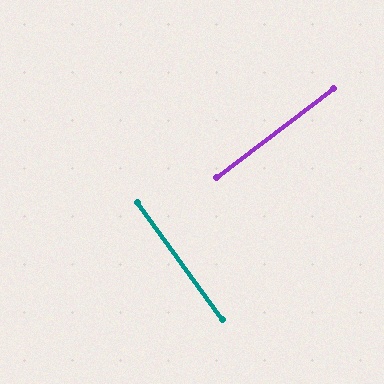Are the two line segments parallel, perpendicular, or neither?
Perpendicular — they meet at approximately 89°.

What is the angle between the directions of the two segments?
Approximately 89 degrees.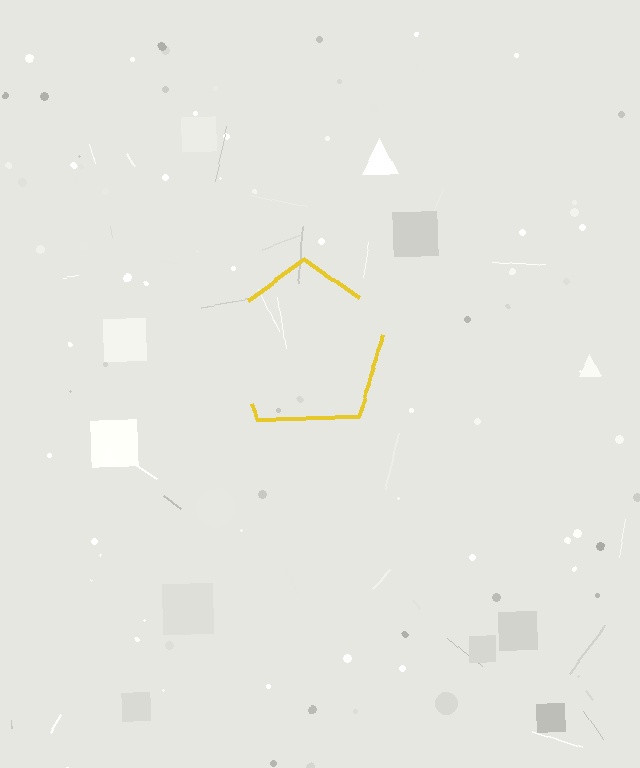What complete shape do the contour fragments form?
The contour fragments form a pentagon.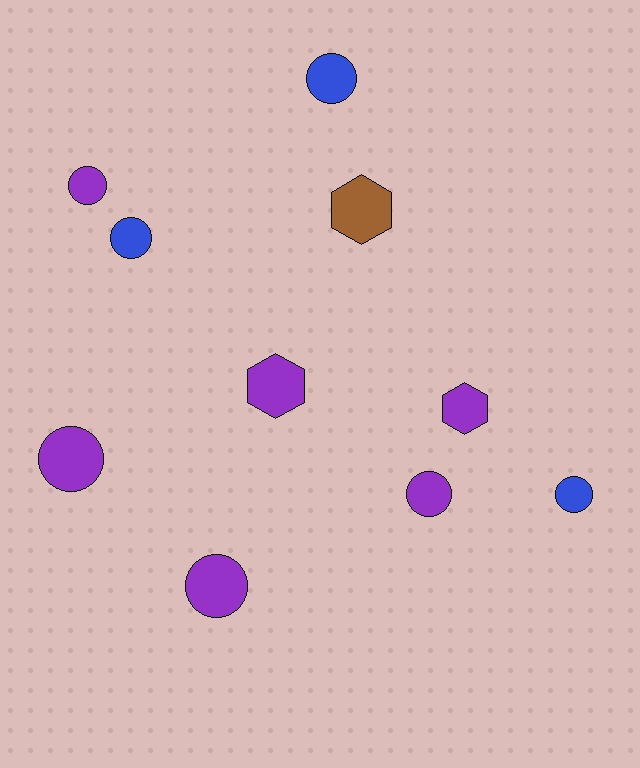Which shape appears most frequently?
Circle, with 7 objects.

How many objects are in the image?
There are 10 objects.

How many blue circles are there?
There are 3 blue circles.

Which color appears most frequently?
Purple, with 6 objects.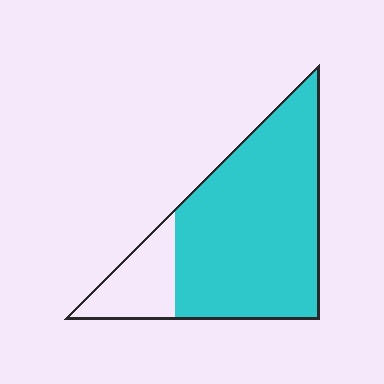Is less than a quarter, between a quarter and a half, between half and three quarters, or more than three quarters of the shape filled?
More than three quarters.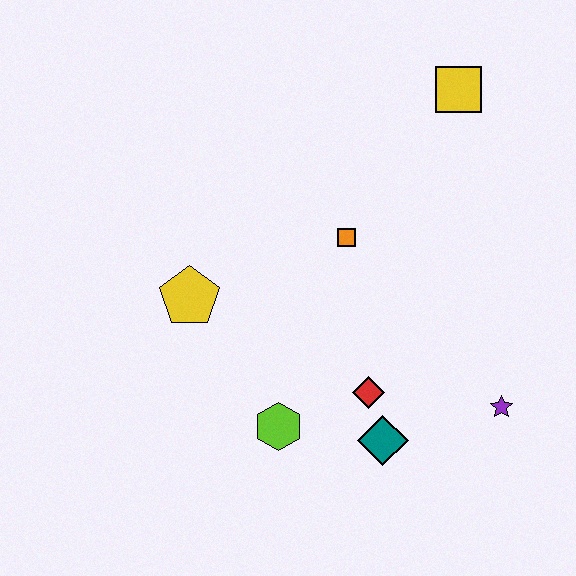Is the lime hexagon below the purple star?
Yes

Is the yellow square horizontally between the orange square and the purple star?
Yes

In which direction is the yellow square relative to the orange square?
The yellow square is above the orange square.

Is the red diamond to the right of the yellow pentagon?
Yes